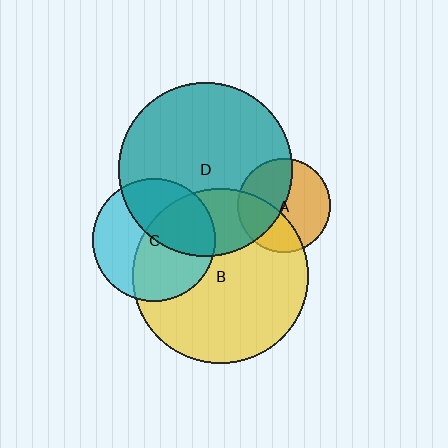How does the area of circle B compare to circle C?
Approximately 2.0 times.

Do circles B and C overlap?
Yes.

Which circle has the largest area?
Circle B (yellow).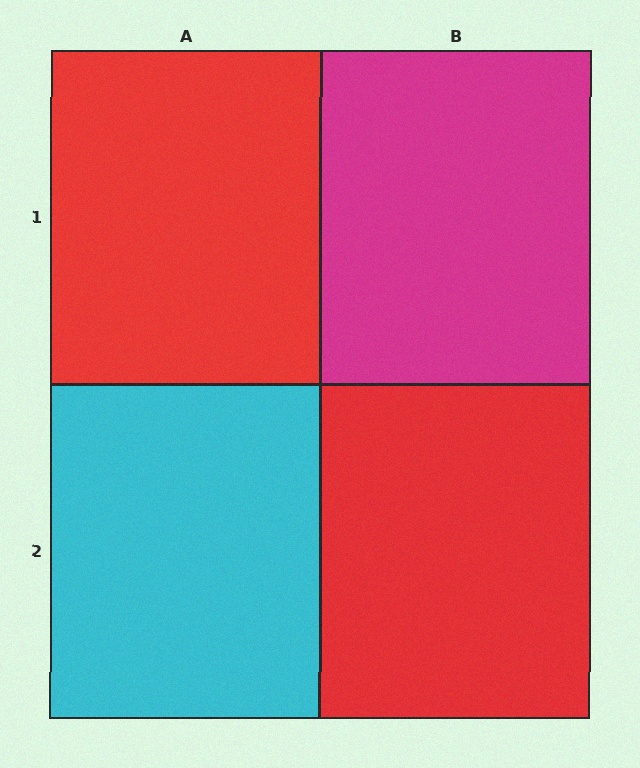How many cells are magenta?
1 cell is magenta.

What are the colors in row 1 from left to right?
Red, magenta.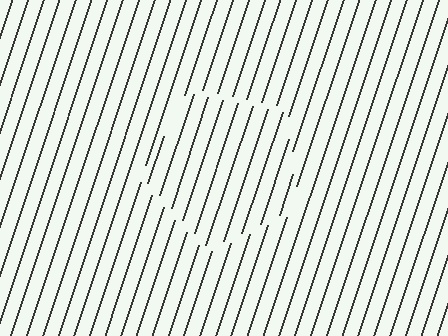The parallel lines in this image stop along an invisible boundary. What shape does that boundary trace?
An illusory pentagon. The interior of the shape contains the same grating, shifted by half a period — the contour is defined by the phase discontinuity where line-ends from the inner and outer gratings abut.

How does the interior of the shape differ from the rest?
The interior of the shape contains the same grating, shifted by half a period — the contour is defined by the phase discontinuity where line-ends from the inner and outer gratings abut.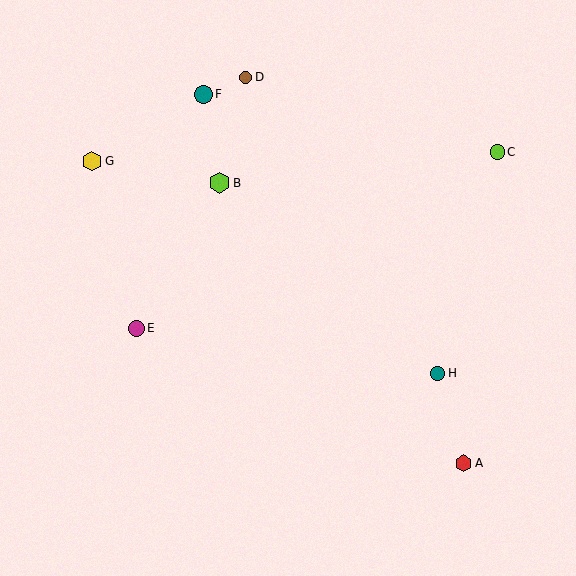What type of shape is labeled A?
Shape A is a red hexagon.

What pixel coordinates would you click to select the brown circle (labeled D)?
Click at (245, 77) to select the brown circle D.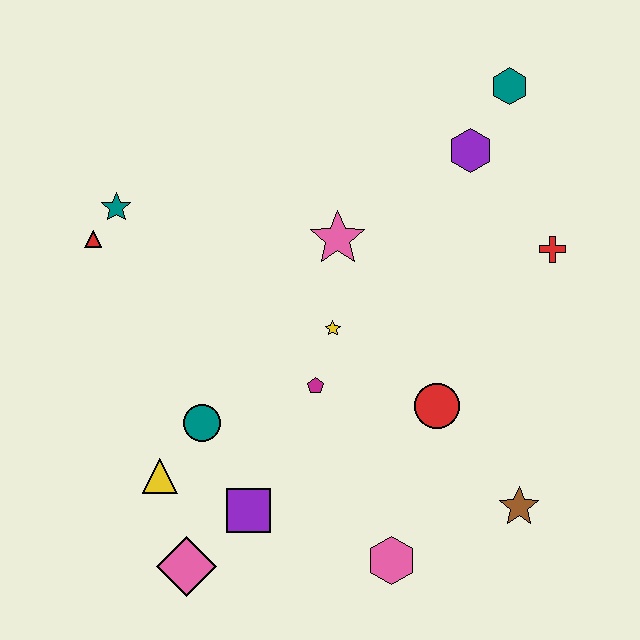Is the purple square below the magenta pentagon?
Yes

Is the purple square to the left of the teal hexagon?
Yes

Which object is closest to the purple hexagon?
The teal hexagon is closest to the purple hexagon.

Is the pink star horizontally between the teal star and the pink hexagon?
Yes